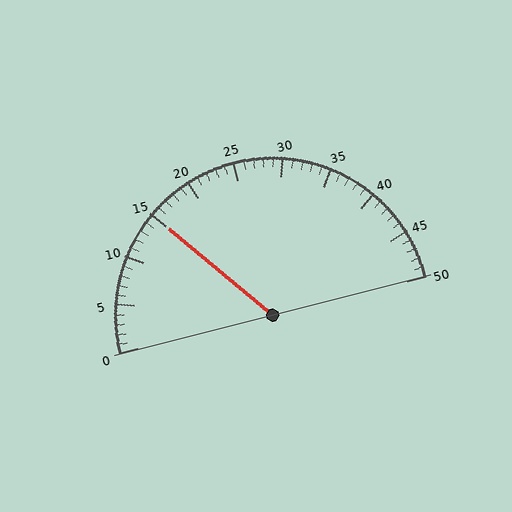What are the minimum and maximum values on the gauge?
The gauge ranges from 0 to 50.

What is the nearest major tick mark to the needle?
The nearest major tick mark is 15.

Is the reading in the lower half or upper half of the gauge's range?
The reading is in the lower half of the range (0 to 50).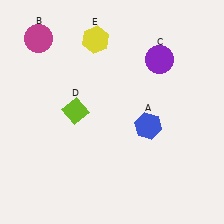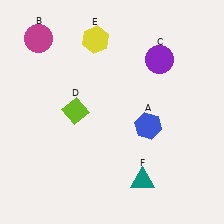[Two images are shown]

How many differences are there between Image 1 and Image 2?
There is 1 difference between the two images.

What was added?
A teal triangle (F) was added in Image 2.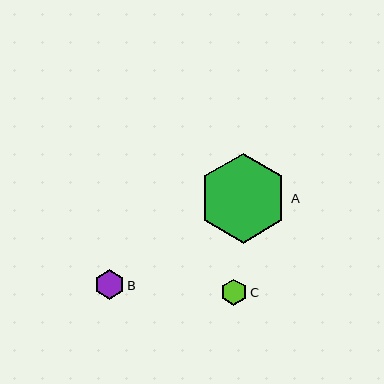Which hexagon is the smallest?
Hexagon C is the smallest with a size of approximately 26 pixels.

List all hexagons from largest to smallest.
From largest to smallest: A, B, C.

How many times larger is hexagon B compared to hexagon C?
Hexagon B is approximately 1.1 times the size of hexagon C.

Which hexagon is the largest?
Hexagon A is the largest with a size of approximately 90 pixels.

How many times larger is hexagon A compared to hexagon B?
Hexagon A is approximately 3.0 times the size of hexagon B.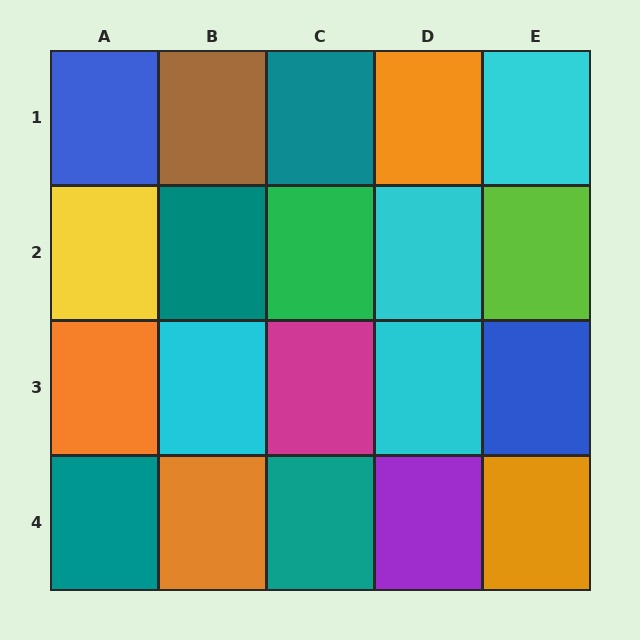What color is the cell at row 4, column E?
Orange.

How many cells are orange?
4 cells are orange.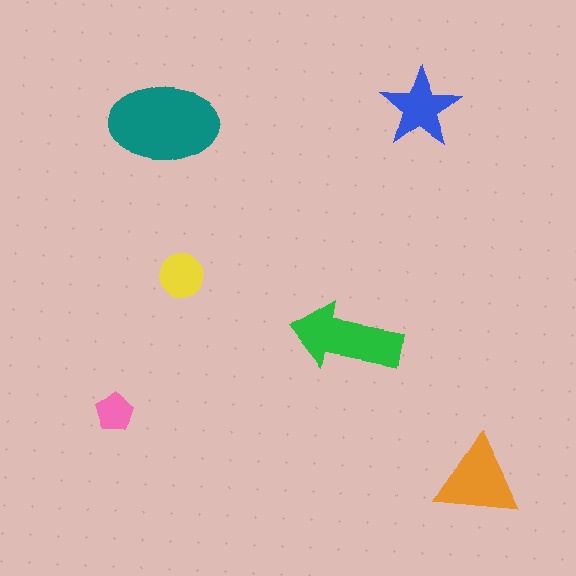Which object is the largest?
The teal ellipse.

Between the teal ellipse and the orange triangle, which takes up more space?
The teal ellipse.